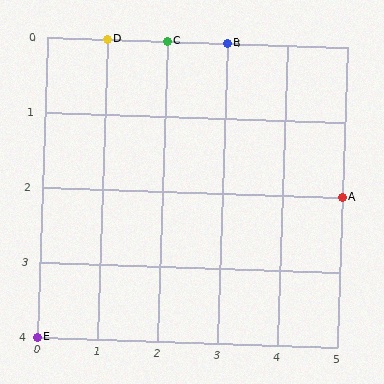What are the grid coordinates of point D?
Point D is at grid coordinates (1, 0).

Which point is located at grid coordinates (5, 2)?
Point A is at (5, 2).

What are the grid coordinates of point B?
Point B is at grid coordinates (3, 0).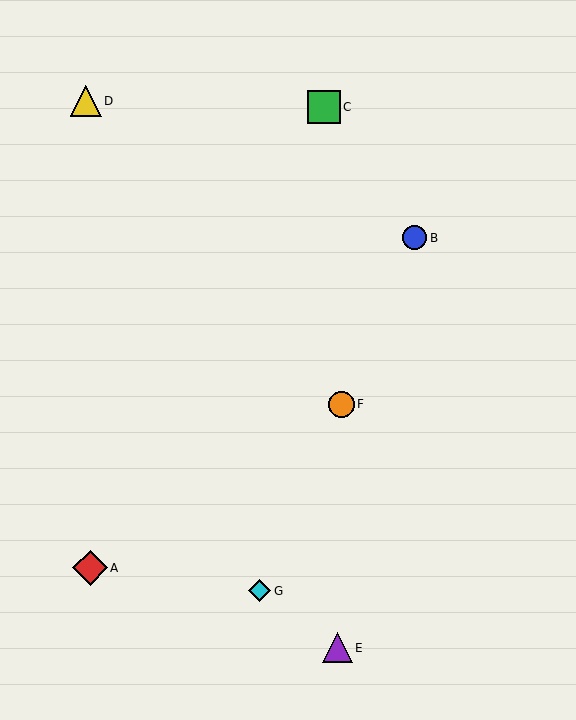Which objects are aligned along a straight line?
Objects B, F, G are aligned along a straight line.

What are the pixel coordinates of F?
Object F is at (342, 404).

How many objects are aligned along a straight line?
3 objects (B, F, G) are aligned along a straight line.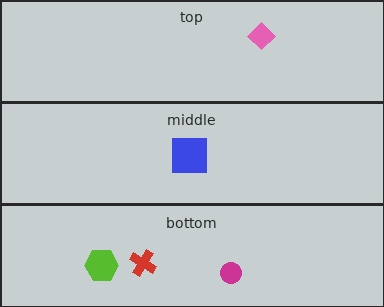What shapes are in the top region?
The pink diamond.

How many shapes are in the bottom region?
3.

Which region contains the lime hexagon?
The bottom region.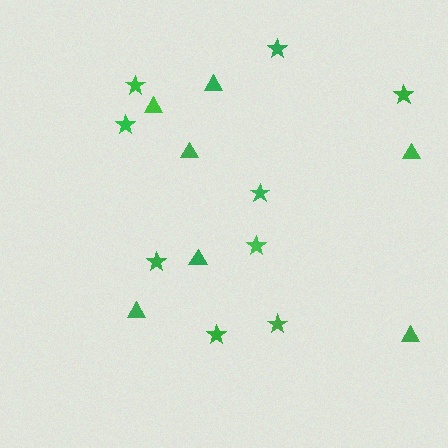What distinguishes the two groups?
There are 2 groups: one group of stars (9) and one group of triangles (7).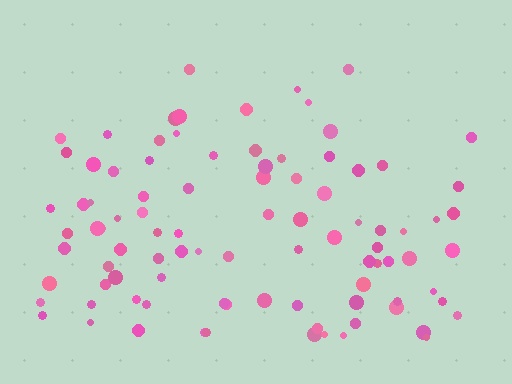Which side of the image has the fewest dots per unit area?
The top.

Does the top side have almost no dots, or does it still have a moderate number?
Still a moderate number, just noticeably fewer than the bottom.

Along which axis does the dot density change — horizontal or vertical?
Vertical.